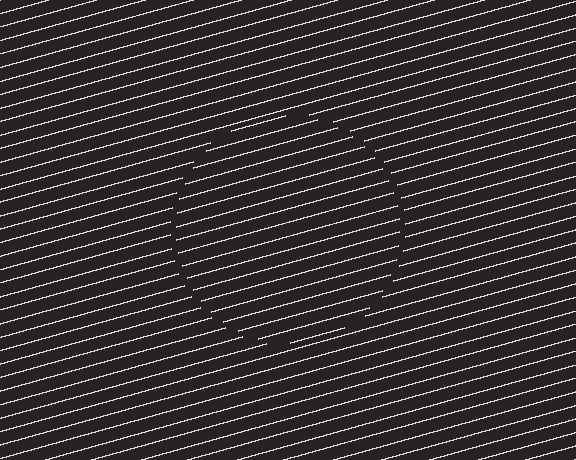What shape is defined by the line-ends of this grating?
An illusory circle. The interior of the shape contains the same grating, shifted by half a period — the contour is defined by the phase discontinuity where line-ends from the inner and outer gratings abut.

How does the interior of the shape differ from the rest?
The interior of the shape contains the same grating, shifted by half a period — the contour is defined by the phase discontinuity where line-ends from the inner and outer gratings abut.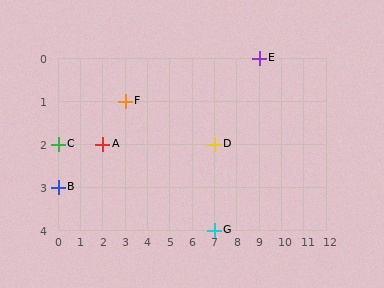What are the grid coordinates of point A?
Point A is at grid coordinates (2, 2).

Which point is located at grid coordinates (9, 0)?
Point E is at (9, 0).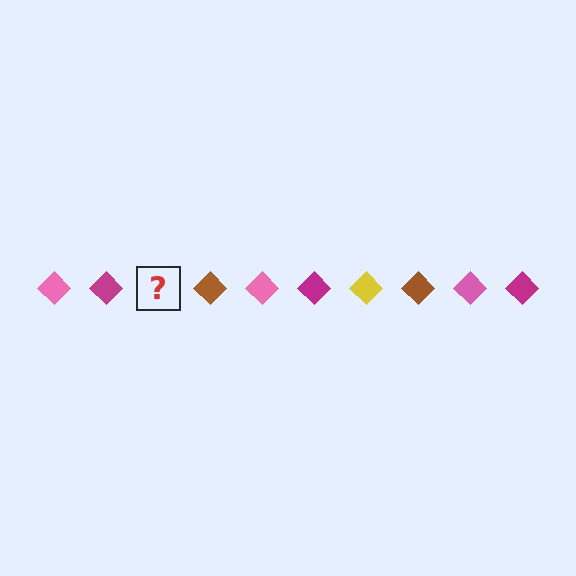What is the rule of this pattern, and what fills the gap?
The rule is that the pattern cycles through pink, magenta, yellow, brown diamonds. The gap should be filled with a yellow diamond.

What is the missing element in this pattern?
The missing element is a yellow diamond.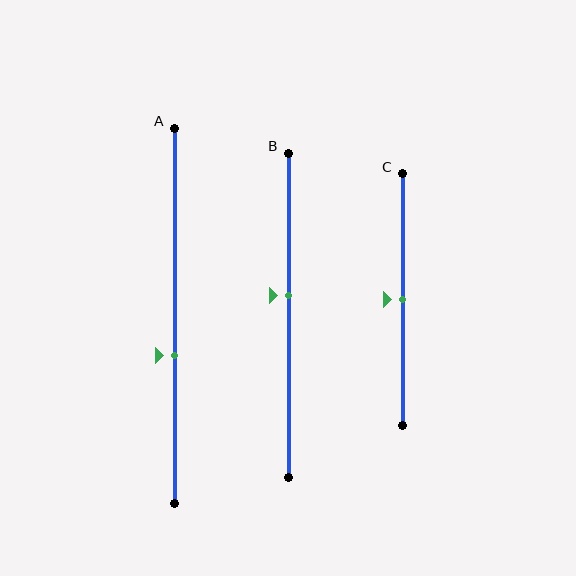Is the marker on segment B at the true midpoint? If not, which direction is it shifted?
No, the marker on segment B is shifted upward by about 6% of the segment length.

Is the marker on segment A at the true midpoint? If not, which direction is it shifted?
No, the marker on segment A is shifted downward by about 11% of the segment length.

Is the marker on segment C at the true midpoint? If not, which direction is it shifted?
Yes, the marker on segment C is at the true midpoint.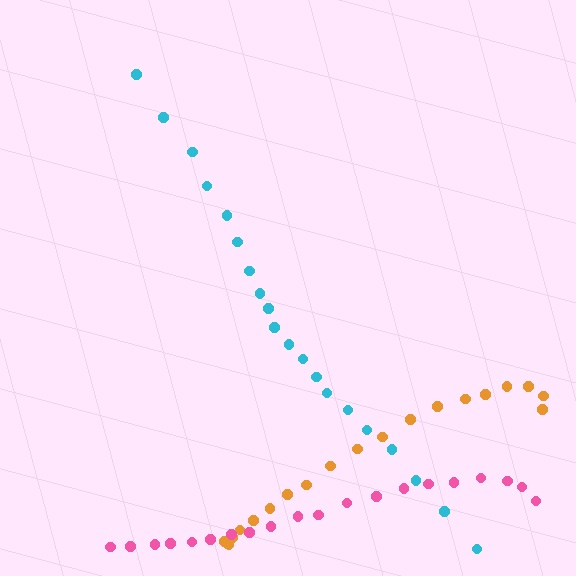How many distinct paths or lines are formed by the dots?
There are 3 distinct paths.